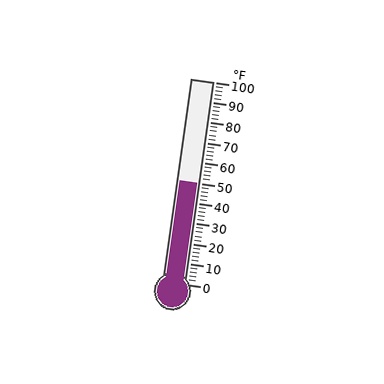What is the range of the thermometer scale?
The thermometer scale ranges from 0°F to 100°F.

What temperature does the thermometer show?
The thermometer shows approximately 50°F.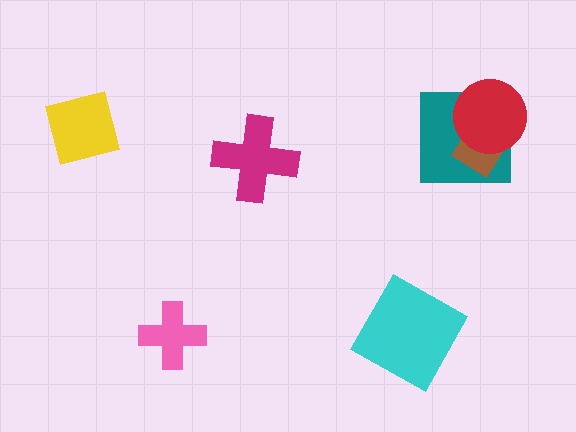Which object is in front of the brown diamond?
The red circle is in front of the brown diamond.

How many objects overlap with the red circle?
2 objects overlap with the red circle.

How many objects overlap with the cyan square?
0 objects overlap with the cyan square.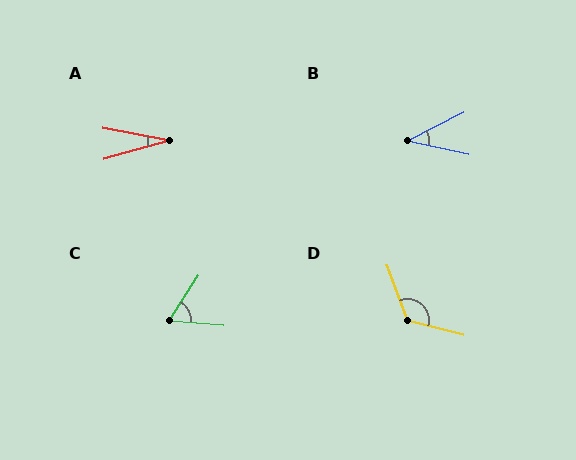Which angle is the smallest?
A, at approximately 26 degrees.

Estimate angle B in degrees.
Approximately 39 degrees.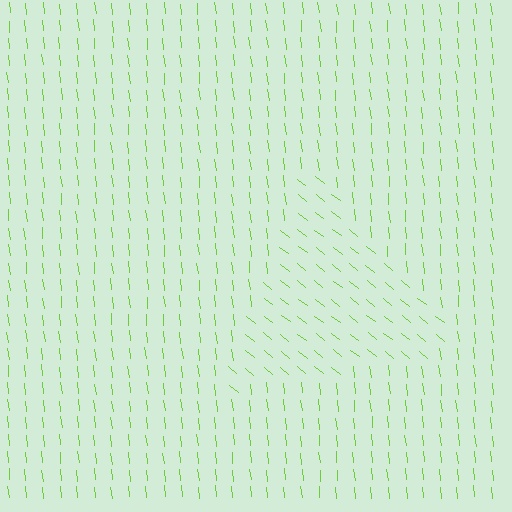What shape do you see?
I see a triangle.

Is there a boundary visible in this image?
Yes, there is a texture boundary formed by a change in line orientation.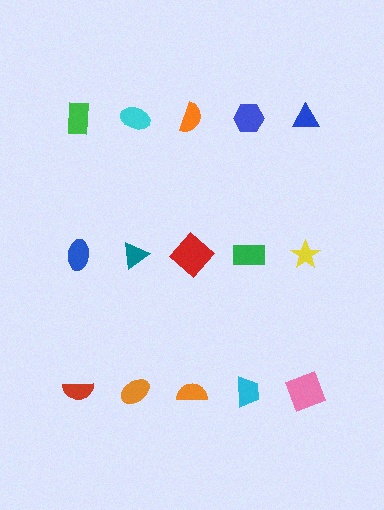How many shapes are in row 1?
5 shapes.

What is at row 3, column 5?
A pink square.